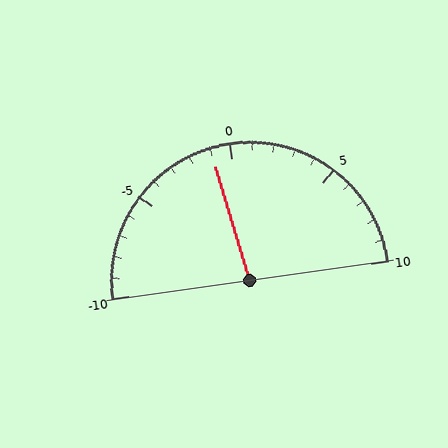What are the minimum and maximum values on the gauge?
The gauge ranges from -10 to 10.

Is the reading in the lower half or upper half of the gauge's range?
The reading is in the lower half of the range (-10 to 10).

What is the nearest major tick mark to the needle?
The nearest major tick mark is 0.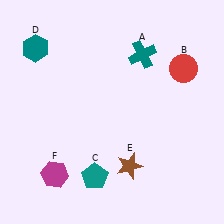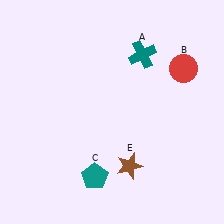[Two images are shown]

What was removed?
The teal hexagon (D), the magenta hexagon (F) were removed in Image 2.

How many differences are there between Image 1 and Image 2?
There are 2 differences between the two images.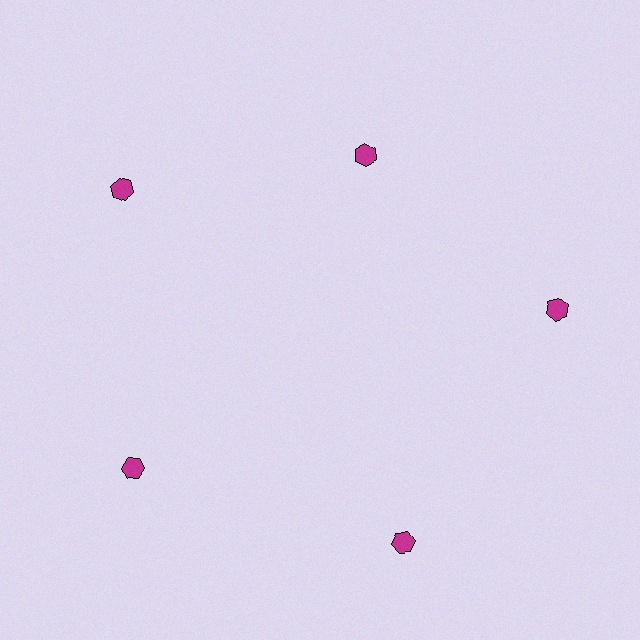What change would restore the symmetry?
The symmetry would be restored by moving it outward, back onto the ring so that all 5 hexagons sit at equal angles and equal distance from the center.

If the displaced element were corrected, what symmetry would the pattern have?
It would have 5-fold rotational symmetry — the pattern would map onto itself every 72 degrees.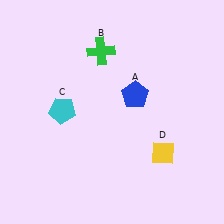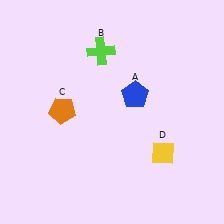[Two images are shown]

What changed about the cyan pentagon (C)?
In Image 1, C is cyan. In Image 2, it changed to orange.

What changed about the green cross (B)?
In Image 1, B is green. In Image 2, it changed to lime.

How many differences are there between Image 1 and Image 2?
There are 2 differences between the two images.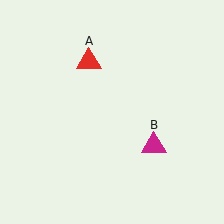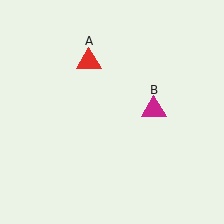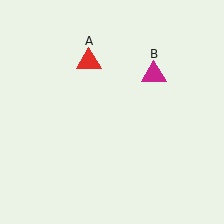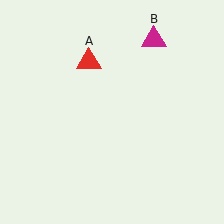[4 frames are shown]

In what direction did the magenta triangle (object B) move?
The magenta triangle (object B) moved up.